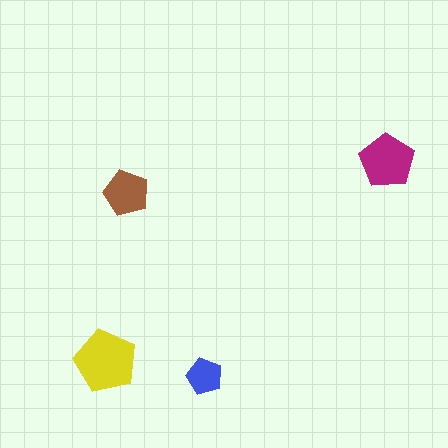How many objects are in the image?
There are 4 objects in the image.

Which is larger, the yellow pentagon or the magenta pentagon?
The yellow one.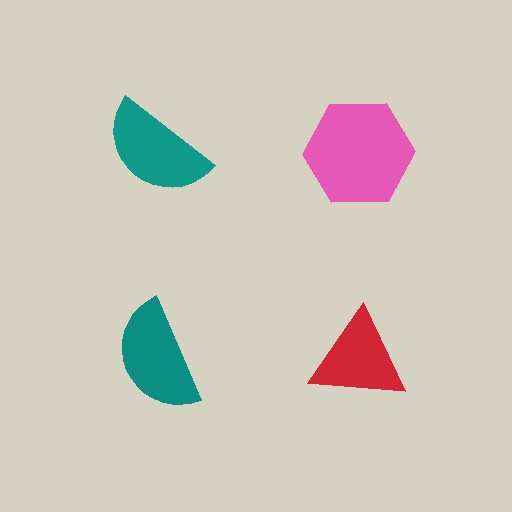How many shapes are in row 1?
2 shapes.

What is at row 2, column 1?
A teal semicircle.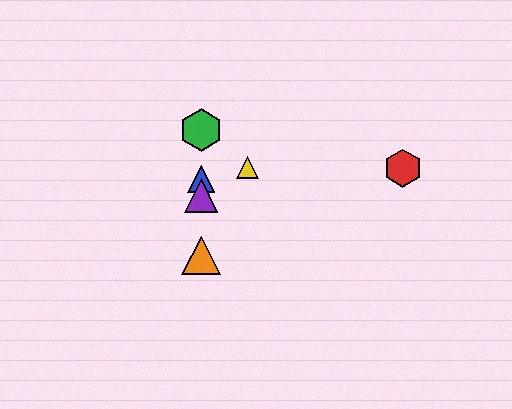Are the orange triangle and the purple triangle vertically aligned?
Yes, both are at x≈201.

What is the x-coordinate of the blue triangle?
The blue triangle is at x≈201.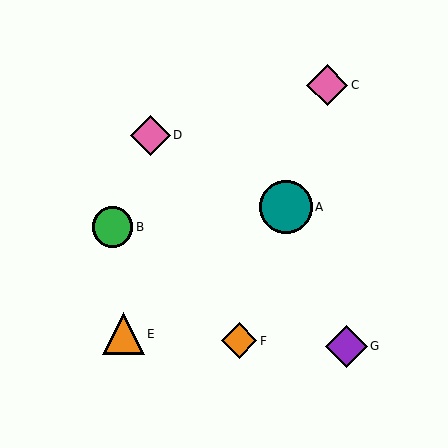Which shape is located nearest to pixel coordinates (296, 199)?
The teal circle (labeled A) at (286, 207) is nearest to that location.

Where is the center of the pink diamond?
The center of the pink diamond is at (150, 135).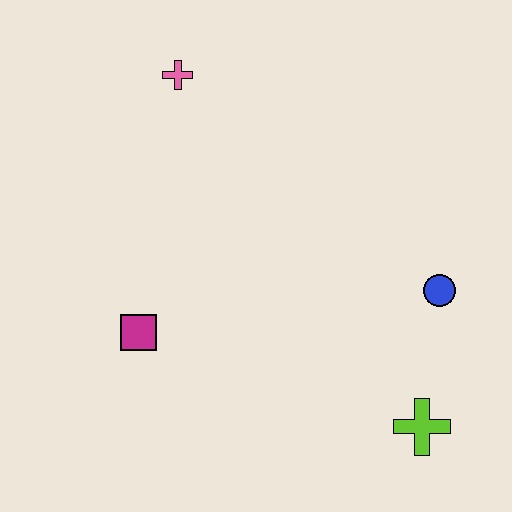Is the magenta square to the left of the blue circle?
Yes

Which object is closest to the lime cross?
The blue circle is closest to the lime cross.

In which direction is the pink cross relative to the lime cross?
The pink cross is above the lime cross.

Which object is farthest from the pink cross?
The lime cross is farthest from the pink cross.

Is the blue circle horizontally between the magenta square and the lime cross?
No